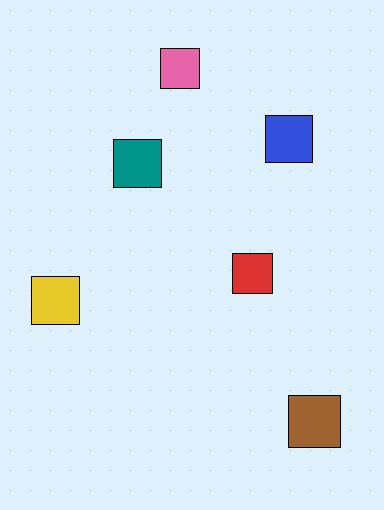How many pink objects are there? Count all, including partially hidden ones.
There is 1 pink object.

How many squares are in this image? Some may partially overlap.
There are 6 squares.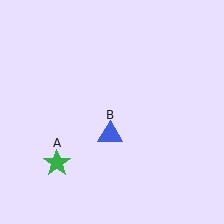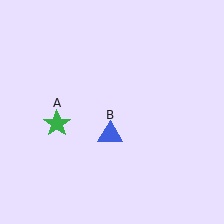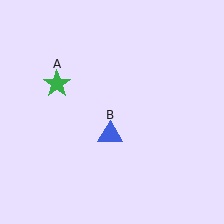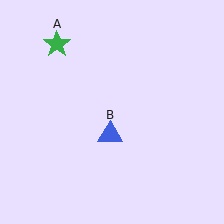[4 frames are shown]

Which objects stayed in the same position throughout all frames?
Blue triangle (object B) remained stationary.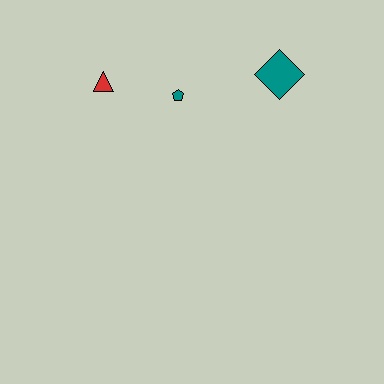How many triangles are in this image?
There is 1 triangle.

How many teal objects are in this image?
There are 2 teal objects.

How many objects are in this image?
There are 3 objects.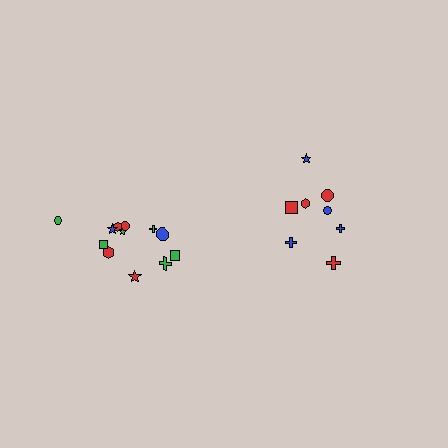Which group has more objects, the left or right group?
The left group.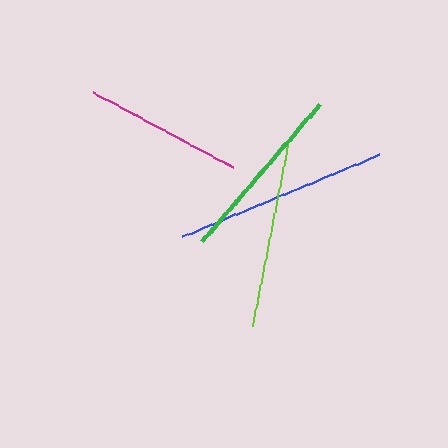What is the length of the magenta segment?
The magenta segment is approximately 158 pixels long.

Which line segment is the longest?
The blue line is the longest at approximately 213 pixels.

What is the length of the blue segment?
The blue segment is approximately 213 pixels long.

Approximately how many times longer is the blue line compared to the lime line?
The blue line is approximately 1.1 times the length of the lime line.